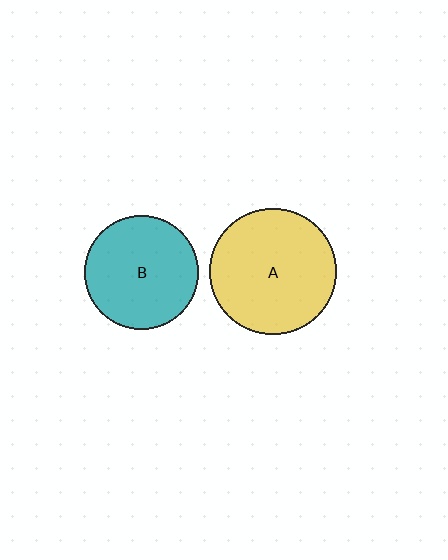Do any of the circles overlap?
No, none of the circles overlap.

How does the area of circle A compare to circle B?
Approximately 1.2 times.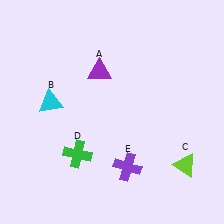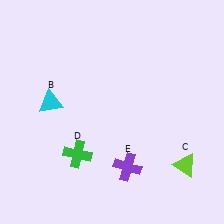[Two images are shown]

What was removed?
The purple triangle (A) was removed in Image 2.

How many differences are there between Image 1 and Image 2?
There is 1 difference between the two images.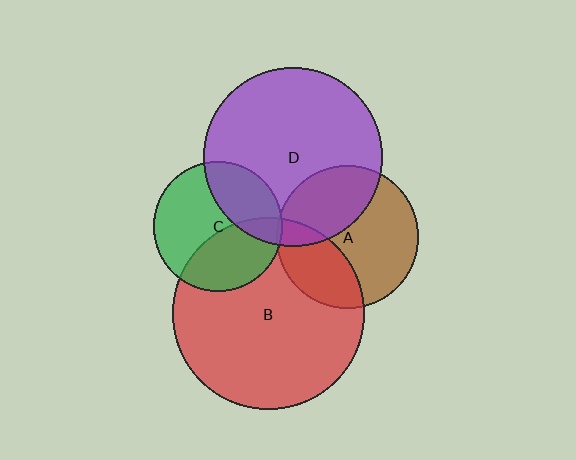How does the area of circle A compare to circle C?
Approximately 1.2 times.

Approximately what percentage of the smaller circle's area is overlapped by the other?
Approximately 30%.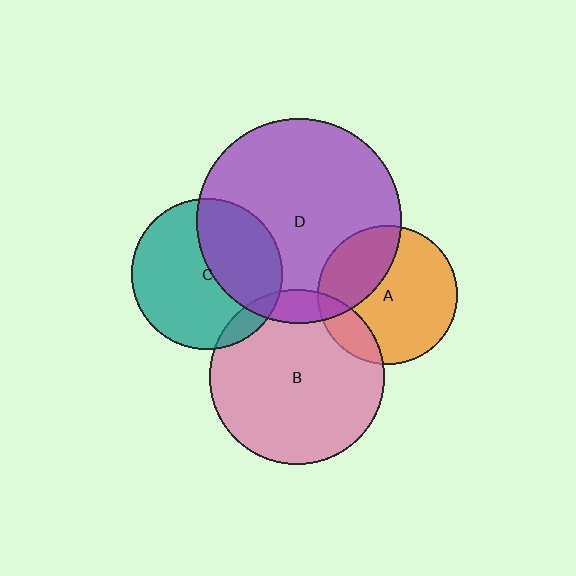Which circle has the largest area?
Circle D (purple).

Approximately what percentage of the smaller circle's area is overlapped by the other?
Approximately 40%.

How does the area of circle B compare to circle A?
Approximately 1.6 times.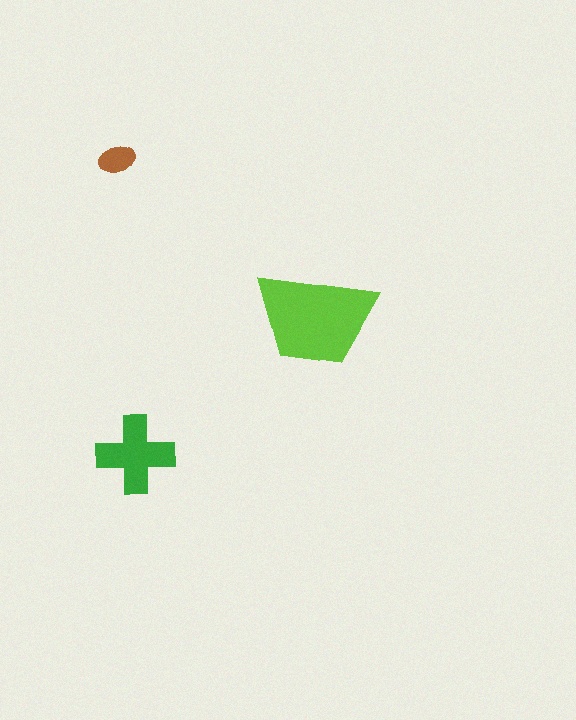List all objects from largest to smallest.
The lime trapezoid, the green cross, the brown ellipse.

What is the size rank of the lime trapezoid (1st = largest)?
1st.